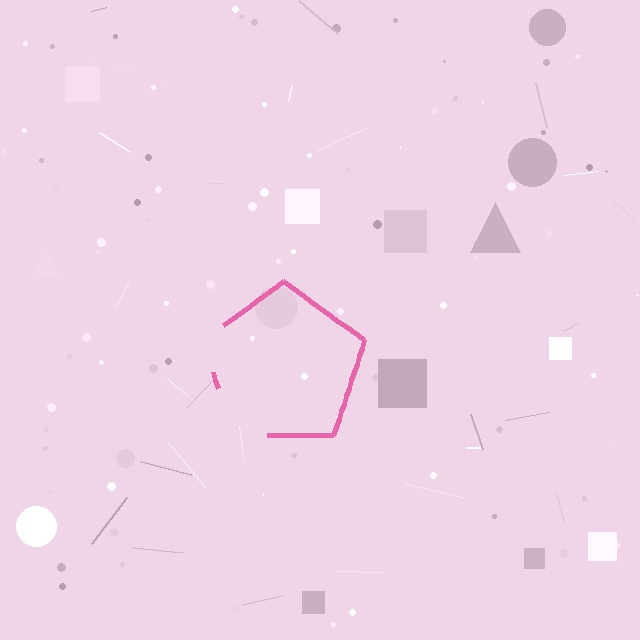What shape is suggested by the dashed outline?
The dashed outline suggests a pentagon.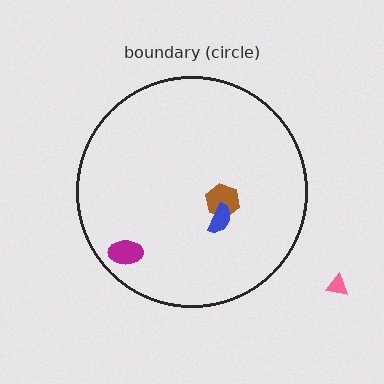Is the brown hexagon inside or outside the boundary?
Inside.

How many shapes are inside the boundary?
3 inside, 1 outside.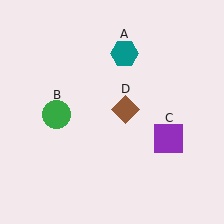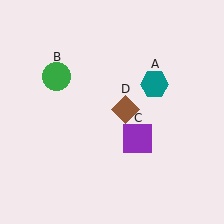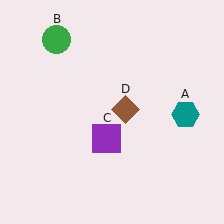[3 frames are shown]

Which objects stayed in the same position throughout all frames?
Brown diamond (object D) remained stationary.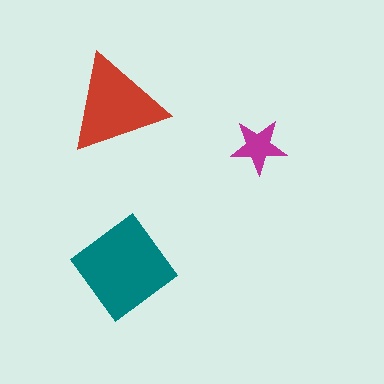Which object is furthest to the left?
The red triangle is leftmost.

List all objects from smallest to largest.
The magenta star, the red triangle, the teal diamond.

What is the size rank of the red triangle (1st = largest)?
2nd.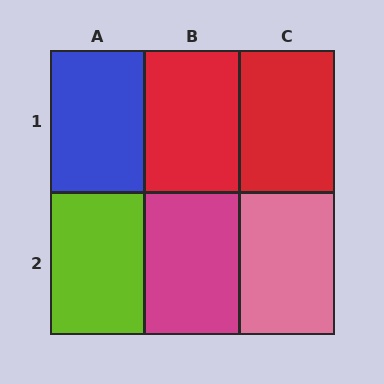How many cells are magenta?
1 cell is magenta.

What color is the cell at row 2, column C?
Pink.